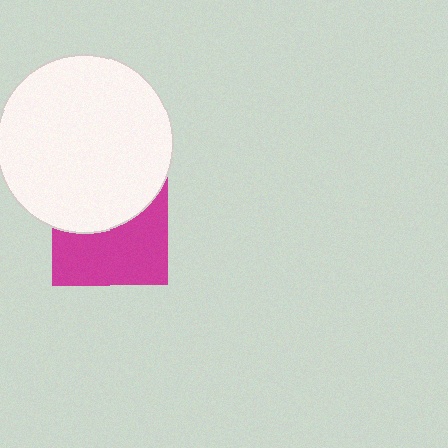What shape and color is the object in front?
The object in front is a white circle.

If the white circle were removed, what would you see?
You would see the complete magenta square.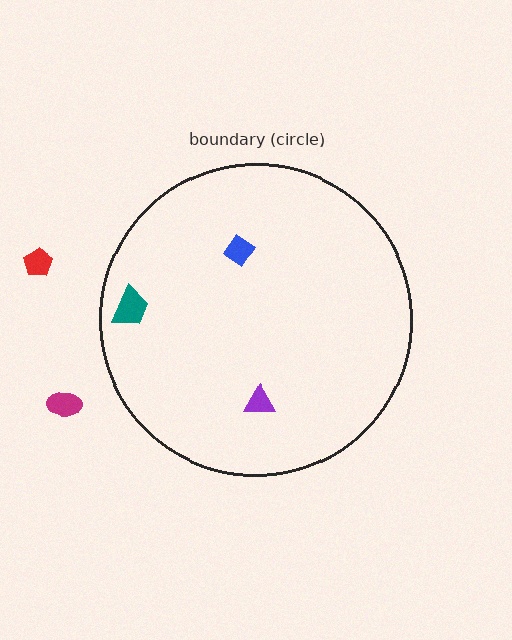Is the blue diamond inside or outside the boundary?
Inside.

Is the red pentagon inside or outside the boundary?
Outside.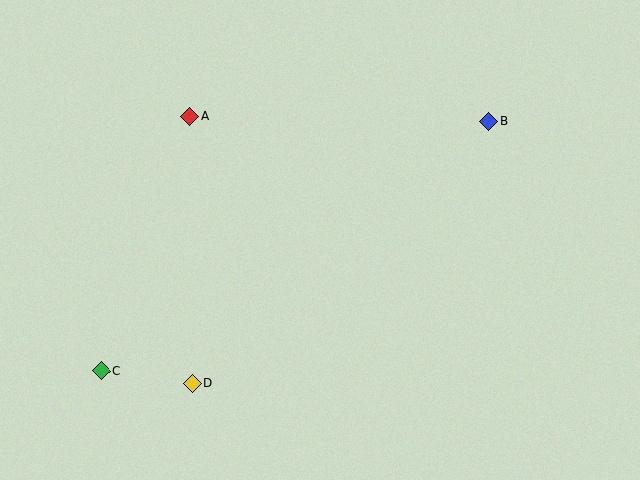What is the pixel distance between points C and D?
The distance between C and D is 92 pixels.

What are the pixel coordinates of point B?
Point B is at (488, 122).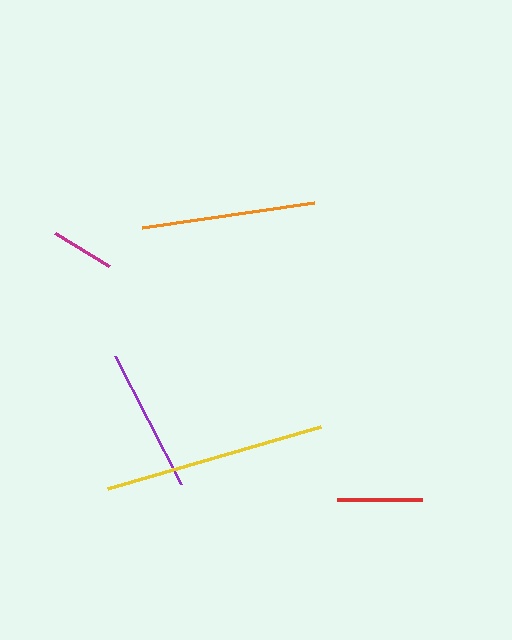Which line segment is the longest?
The yellow line is the longest at approximately 222 pixels.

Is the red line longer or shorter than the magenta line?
The red line is longer than the magenta line.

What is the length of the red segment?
The red segment is approximately 85 pixels long.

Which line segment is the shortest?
The magenta line is the shortest at approximately 63 pixels.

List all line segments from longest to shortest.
From longest to shortest: yellow, orange, purple, red, magenta.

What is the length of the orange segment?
The orange segment is approximately 173 pixels long.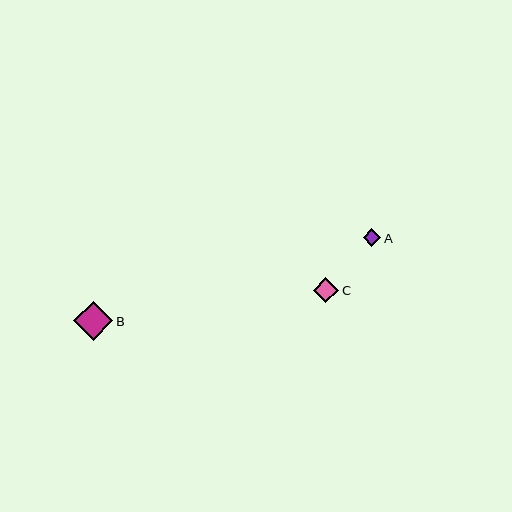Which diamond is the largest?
Diamond B is the largest with a size of approximately 39 pixels.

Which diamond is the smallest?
Diamond A is the smallest with a size of approximately 18 pixels.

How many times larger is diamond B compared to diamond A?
Diamond B is approximately 2.2 times the size of diamond A.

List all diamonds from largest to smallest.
From largest to smallest: B, C, A.